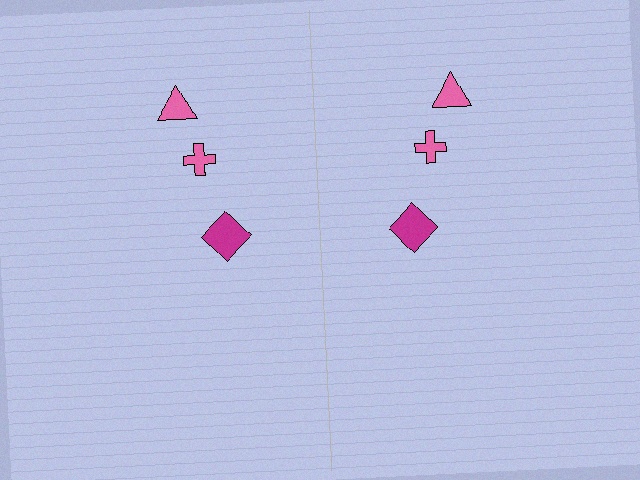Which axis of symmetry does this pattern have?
The pattern has a vertical axis of symmetry running through the center of the image.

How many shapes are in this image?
There are 6 shapes in this image.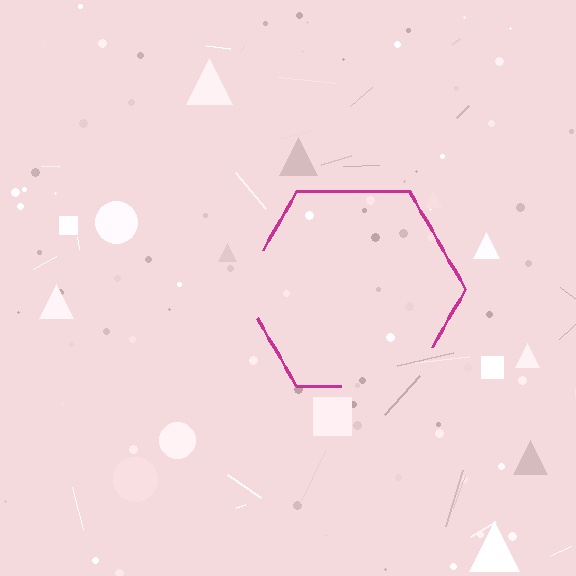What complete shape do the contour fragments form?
The contour fragments form a hexagon.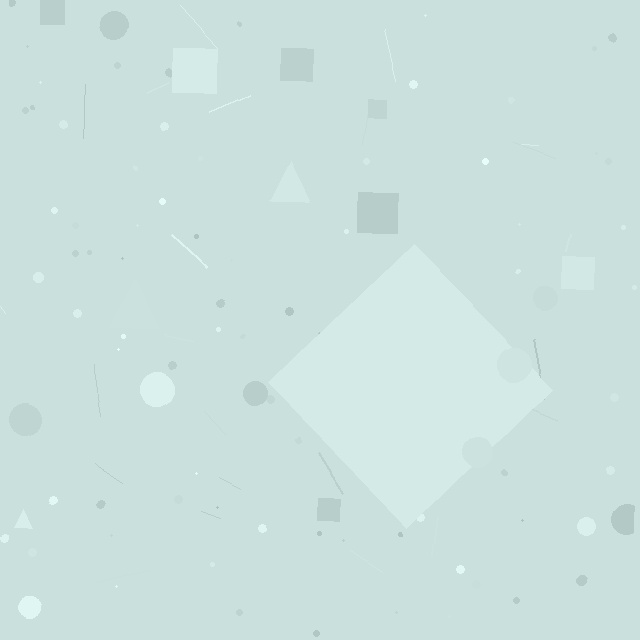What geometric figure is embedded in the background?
A diamond is embedded in the background.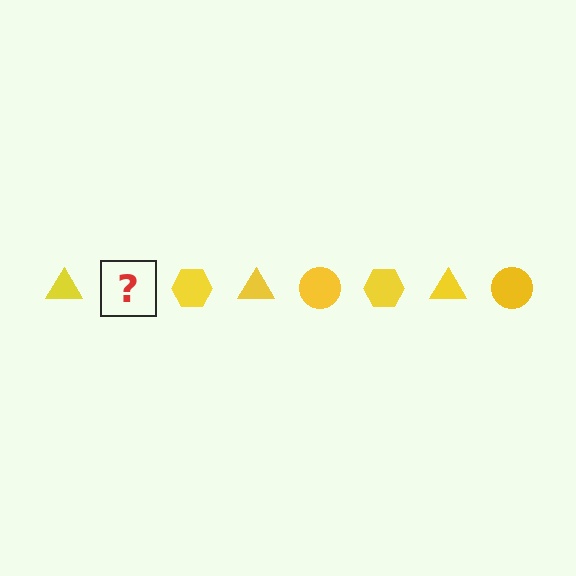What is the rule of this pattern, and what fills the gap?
The rule is that the pattern cycles through triangle, circle, hexagon shapes in yellow. The gap should be filled with a yellow circle.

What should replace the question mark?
The question mark should be replaced with a yellow circle.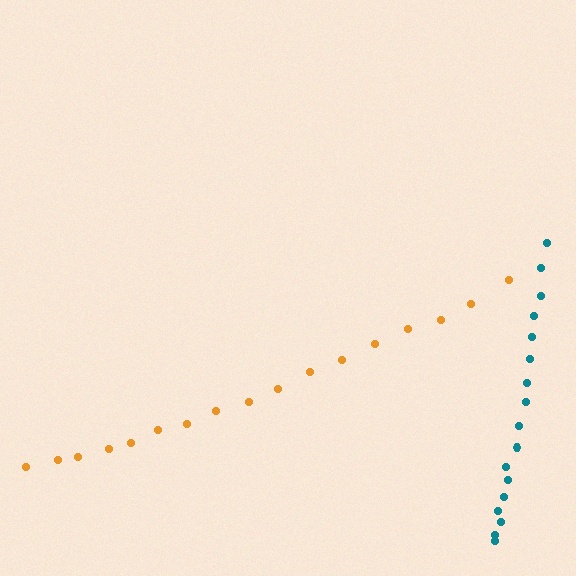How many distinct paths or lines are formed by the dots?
There are 2 distinct paths.